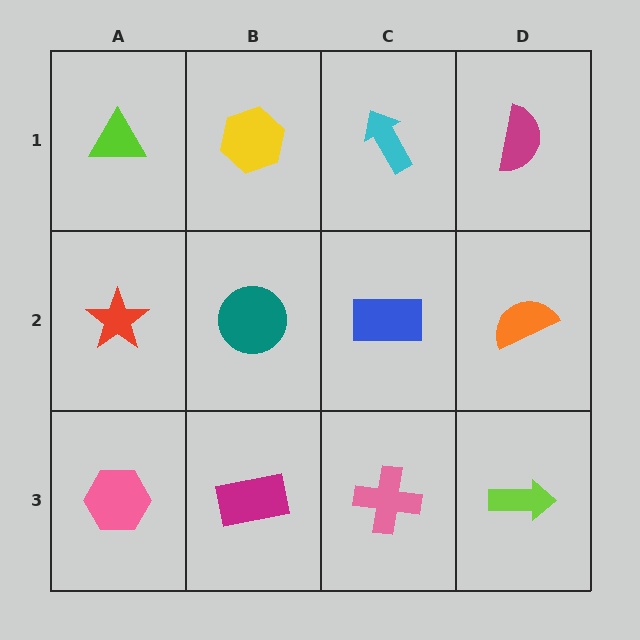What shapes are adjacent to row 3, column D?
An orange semicircle (row 2, column D), a pink cross (row 3, column C).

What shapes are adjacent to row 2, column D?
A magenta semicircle (row 1, column D), a lime arrow (row 3, column D), a blue rectangle (row 2, column C).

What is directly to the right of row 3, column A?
A magenta rectangle.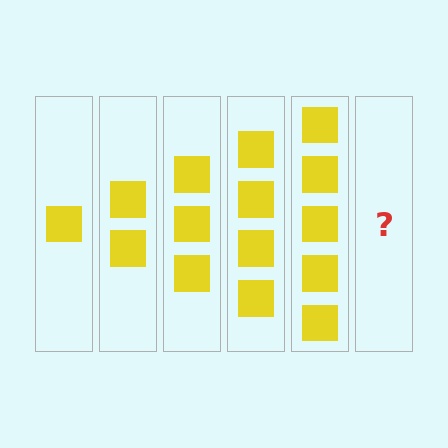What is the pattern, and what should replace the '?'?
The pattern is that each step adds one more square. The '?' should be 6 squares.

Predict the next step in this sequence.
The next step is 6 squares.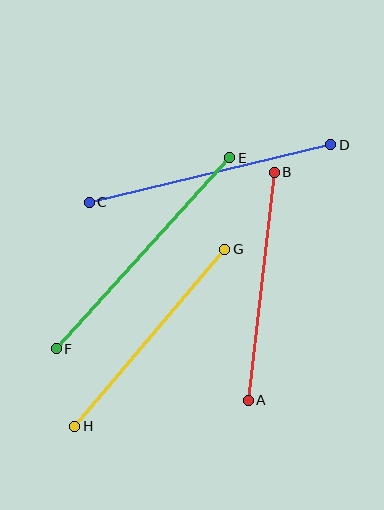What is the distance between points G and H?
The distance is approximately 232 pixels.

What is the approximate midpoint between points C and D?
The midpoint is at approximately (210, 174) pixels.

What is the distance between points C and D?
The distance is approximately 248 pixels.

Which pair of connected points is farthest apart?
Points E and F are farthest apart.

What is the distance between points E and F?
The distance is approximately 258 pixels.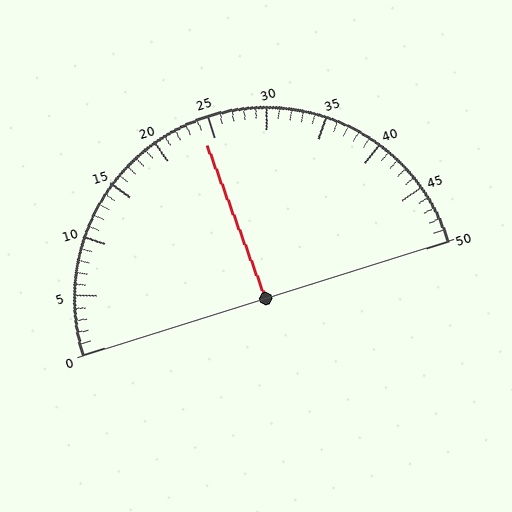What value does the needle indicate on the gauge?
The needle indicates approximately 24.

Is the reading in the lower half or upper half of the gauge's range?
The reading is in the lower half of the range (0 to 50).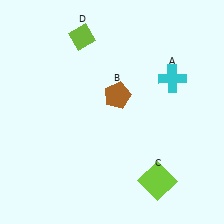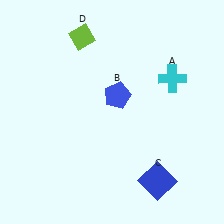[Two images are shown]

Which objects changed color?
B changed from brown to blue. C changed from lime to blue.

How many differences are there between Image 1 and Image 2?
There are 2 differences between the two images.